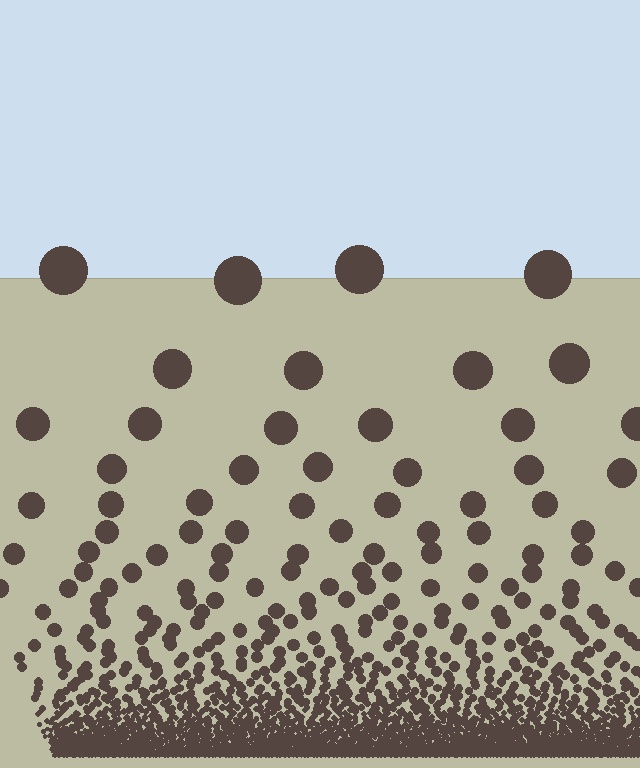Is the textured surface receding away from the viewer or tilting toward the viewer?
The surface appears to tilt toward the viewer. Texture elements get larger and sparser toward the top.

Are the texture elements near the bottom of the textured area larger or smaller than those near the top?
Smaller. The gradient is inverted — elements near the bottom are smaller and denser.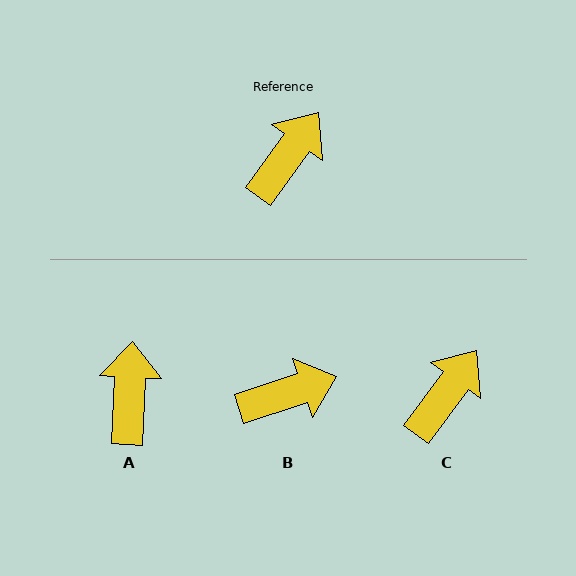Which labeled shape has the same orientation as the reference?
C.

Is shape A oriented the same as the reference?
No, it is off by about 33 degrees.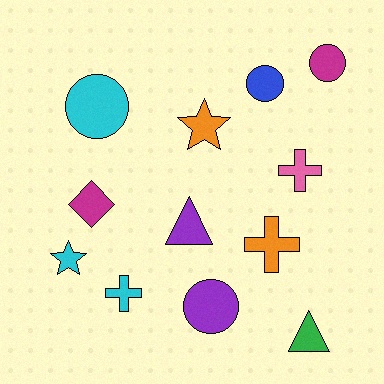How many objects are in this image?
There are 12 objects.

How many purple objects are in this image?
There are 2 purple objects.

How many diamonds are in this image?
There is 1 diamond.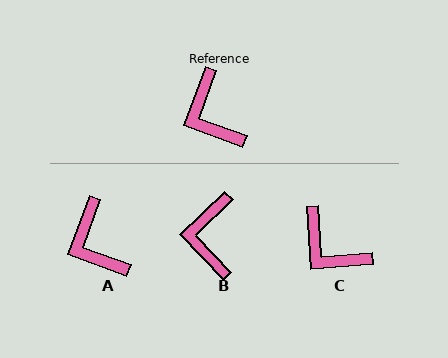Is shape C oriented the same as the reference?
No, it is off by about 24 degrees.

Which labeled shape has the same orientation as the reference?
A.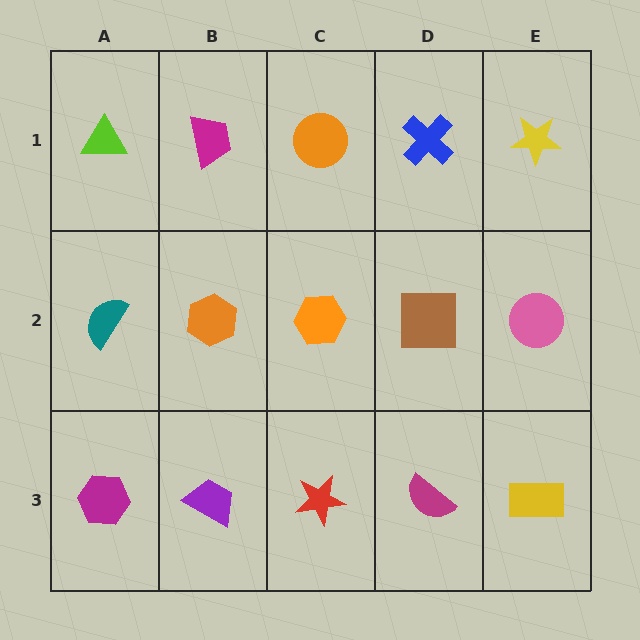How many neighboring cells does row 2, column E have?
3.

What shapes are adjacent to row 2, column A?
A lime triangle (row 1, column A), a magenta hexagon (row 3, column A), an orange hexagon (row 2, column B).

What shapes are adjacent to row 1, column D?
A brown square (row 2, column D), an orange circle (row 1, column C), a yellow star (row 1, column E).